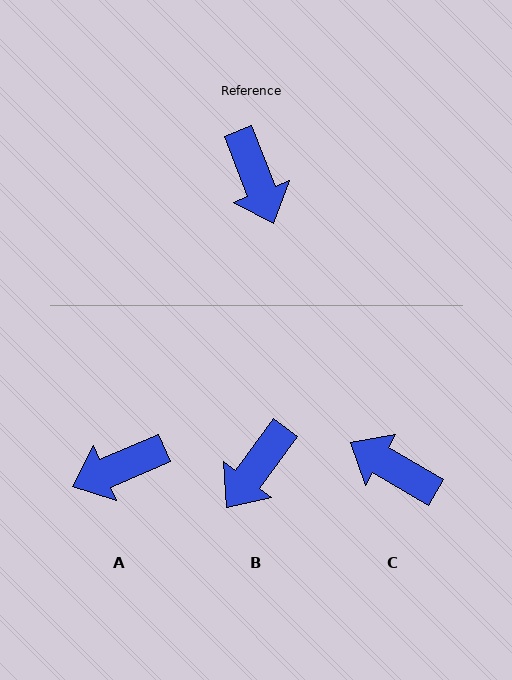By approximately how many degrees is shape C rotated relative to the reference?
Approximately 142 degrees clockwise.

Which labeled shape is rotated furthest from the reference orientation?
C, about 142 degrees away.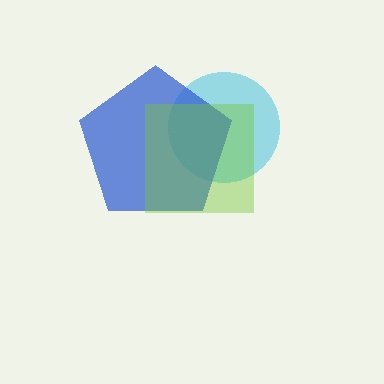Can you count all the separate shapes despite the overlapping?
Yes, there are 3 separate shapes.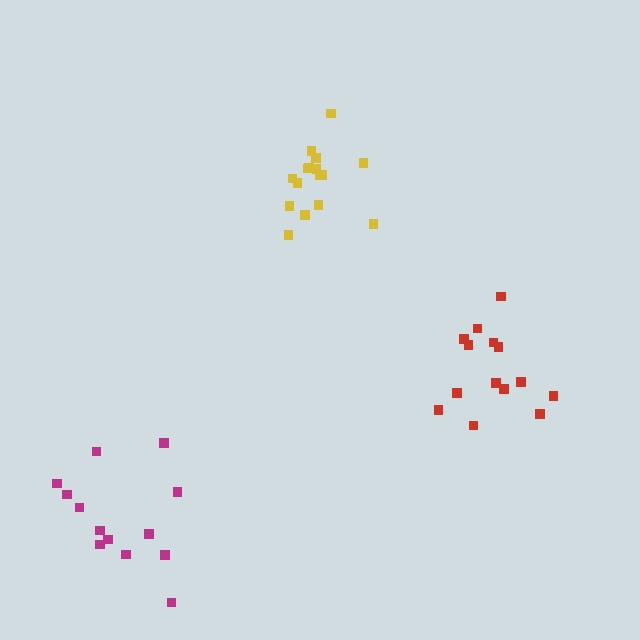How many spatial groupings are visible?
There are 3 spatial groupings.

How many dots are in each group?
Group 1: 14 dots, Group 2: 13 dots, Group 3: 16 dots (43 total).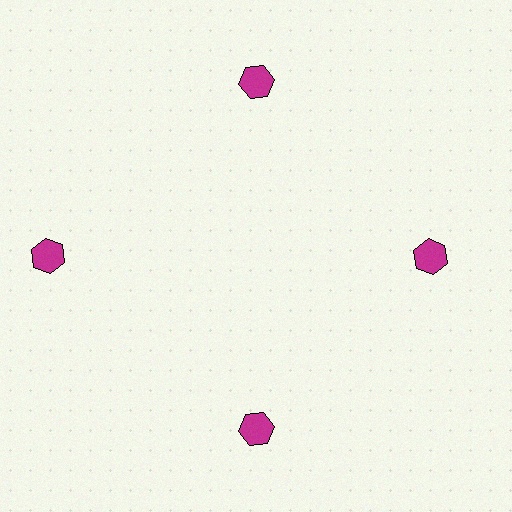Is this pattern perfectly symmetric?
No. The 4 magenta hexagons are arranged in a ring, but one element near the 9 o'clock position is pushed outward from the center, breaking the 4-fold rotational symmetry.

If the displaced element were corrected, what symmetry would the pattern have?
It would have 4-fold rotational symmetry — the pattern would map onto itself every 90 degrees.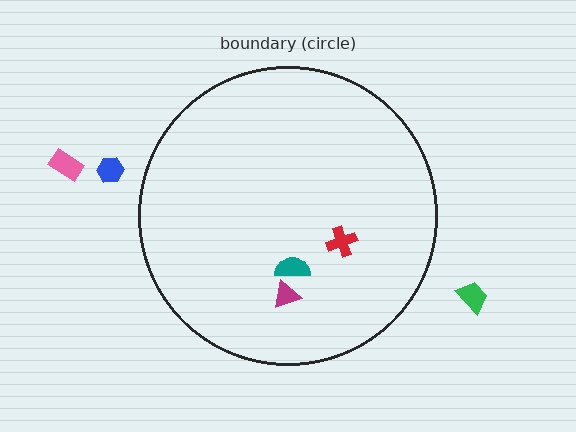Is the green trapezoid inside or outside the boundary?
Outside.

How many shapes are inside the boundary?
3 inside, 3 outside.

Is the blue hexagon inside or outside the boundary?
Outside.